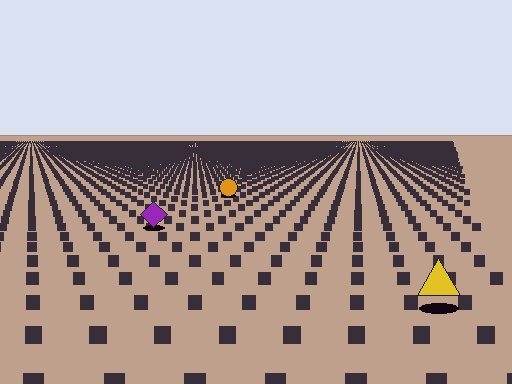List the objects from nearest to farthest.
From nearest to farthest: the yellow triangle, the purple diamond, the orange circle.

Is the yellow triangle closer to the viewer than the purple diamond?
Yes. The yellow triangle is closer — you can tell from the texture gradient: the ground texture is coarser near it.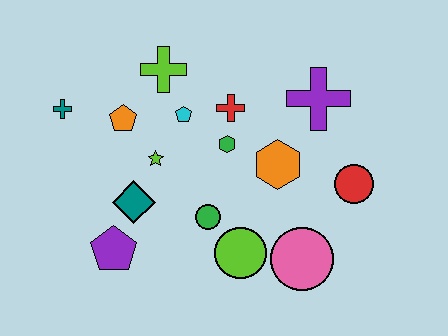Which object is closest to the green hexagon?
The red cross is closest to the green hexagon.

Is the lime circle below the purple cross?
Yes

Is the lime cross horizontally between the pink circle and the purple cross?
No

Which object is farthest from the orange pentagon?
The red circle is farthest from the orange pentagon.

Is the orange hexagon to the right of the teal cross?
Yes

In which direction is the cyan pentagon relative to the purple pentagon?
The cyan pentagon is above the purple pentagon.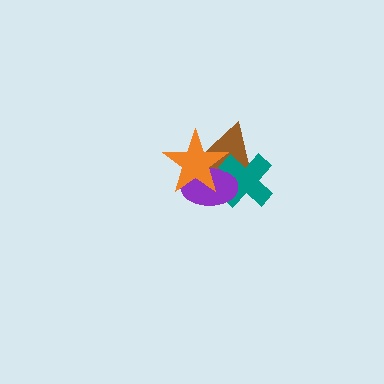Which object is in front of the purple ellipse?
The orange star is in front of the purple ellipse.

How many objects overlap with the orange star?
3 objects overlap with the orange star.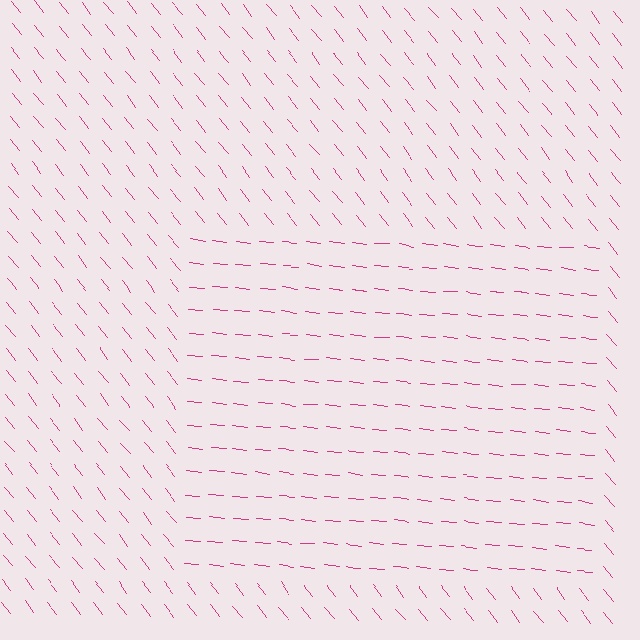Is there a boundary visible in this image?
Yes, there is a texture boundary formed by a change in line orientation.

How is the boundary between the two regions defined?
The boundary is defined purely by a change in line orientation (approximately 45 degrees difference). All lines are the same color and thickness.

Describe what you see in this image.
The image is filled with small magenta line segments. A rectangle region in the image has lines oriented differently from the surrounding lines, creating a visible texture boundary.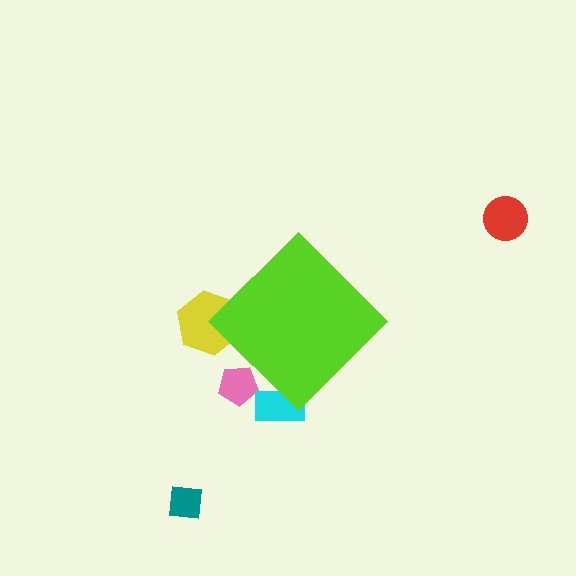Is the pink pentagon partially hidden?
Yes, the pink pentagon is partially hidden behind the lime diamond.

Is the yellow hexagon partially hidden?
Yes, the yellow hexagon is partially hidden behind the lime diamond.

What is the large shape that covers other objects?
A lime diamond.